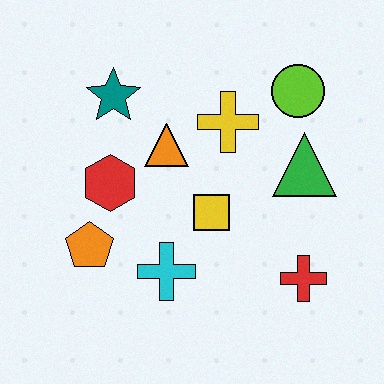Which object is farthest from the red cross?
The teal star is farthest from the red cross.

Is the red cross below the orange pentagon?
Yes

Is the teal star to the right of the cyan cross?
No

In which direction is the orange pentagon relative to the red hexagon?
The orange pentagon is below the red hexagon.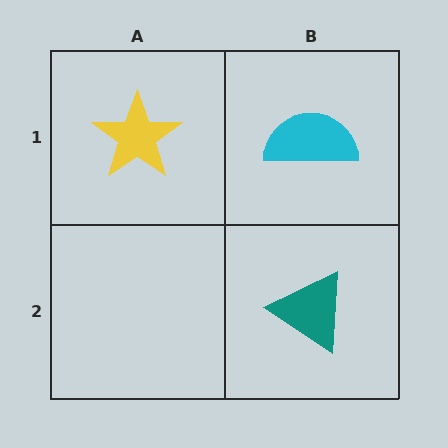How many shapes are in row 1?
2 shapes.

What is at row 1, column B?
A cyan semicircle.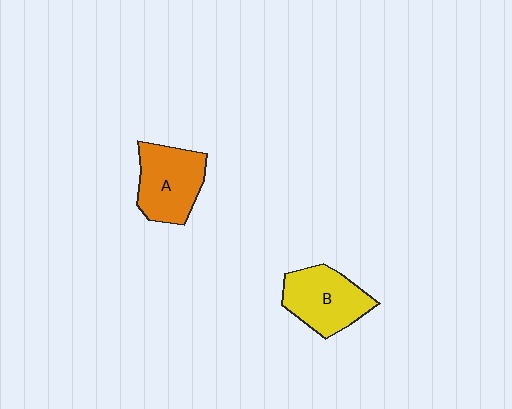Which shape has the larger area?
Shape A (orange).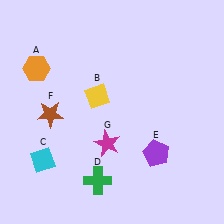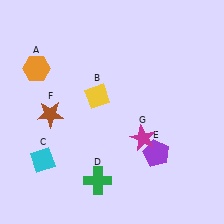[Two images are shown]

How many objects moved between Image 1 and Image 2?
1 object moved between the two images.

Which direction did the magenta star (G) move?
The magenta star (G) moved right.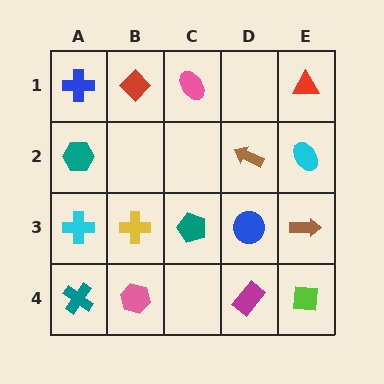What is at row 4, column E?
A lime square.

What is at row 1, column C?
A pink ellipse.